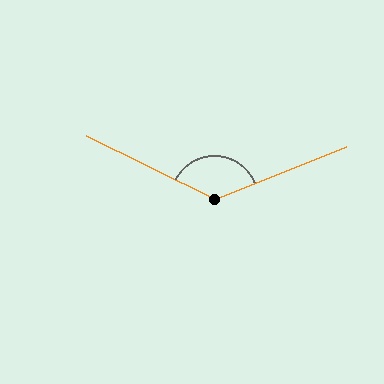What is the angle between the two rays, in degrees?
Approximately 132 degrees.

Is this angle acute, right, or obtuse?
It is obtuse.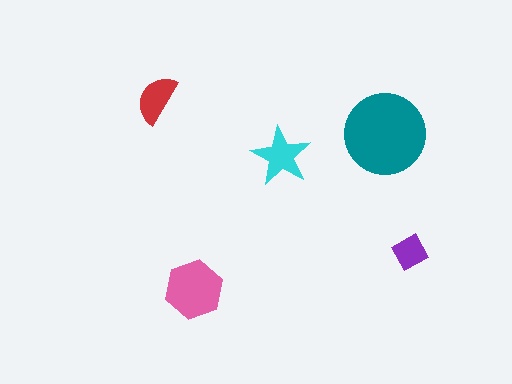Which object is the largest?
The teal circle.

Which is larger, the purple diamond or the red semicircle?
The red semicircle.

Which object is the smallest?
The purple diamond.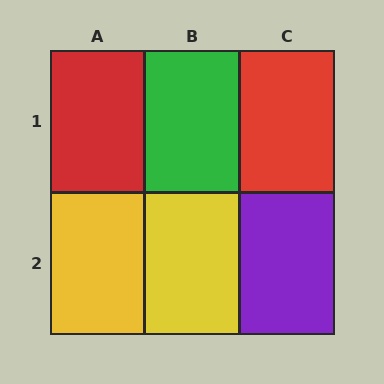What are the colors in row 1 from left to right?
Red, green, red.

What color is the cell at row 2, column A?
Yellow.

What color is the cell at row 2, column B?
Yellow.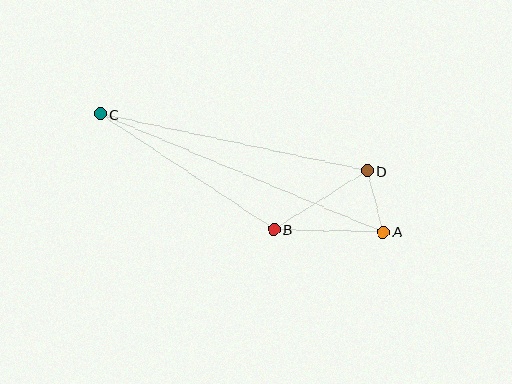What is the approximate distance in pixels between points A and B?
The distance between A and B is approximately 110 pixels.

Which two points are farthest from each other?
Points A and C are farthest from each other.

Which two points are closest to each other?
Points A and D are closest to each other.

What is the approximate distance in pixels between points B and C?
The distance between B and C is approximately 209 pixels.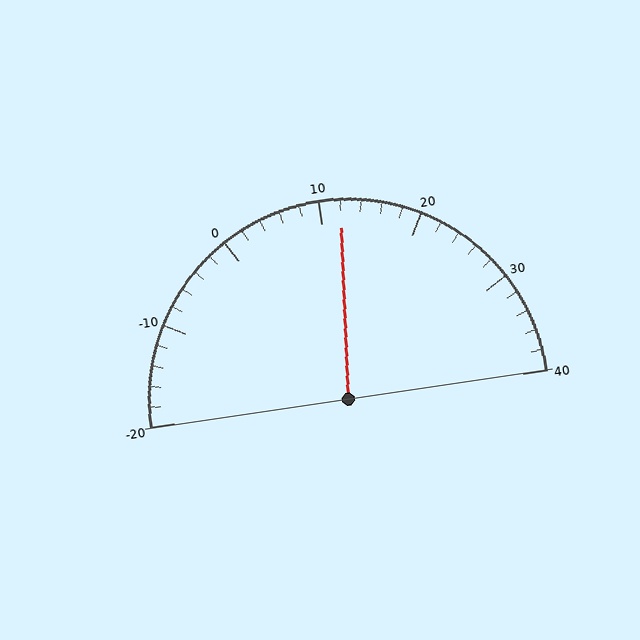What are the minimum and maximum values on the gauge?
The gauge ranges from -20 to 40.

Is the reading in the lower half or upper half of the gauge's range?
The reading is in the upper half of the range (-20 to 40).